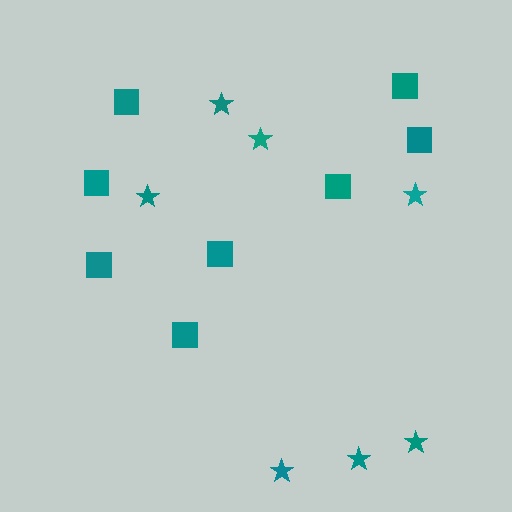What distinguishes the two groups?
There are 2 groups: one group of squares (8) and one group of stars (7).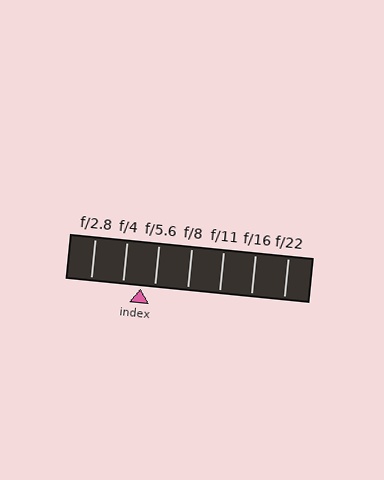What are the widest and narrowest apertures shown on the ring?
The widest aperture shown is f/2.8 and the narrowest is f/22.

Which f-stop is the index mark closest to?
The index mark is closest to f/5.6.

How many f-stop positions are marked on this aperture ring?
There are 7 f-stop positions marked.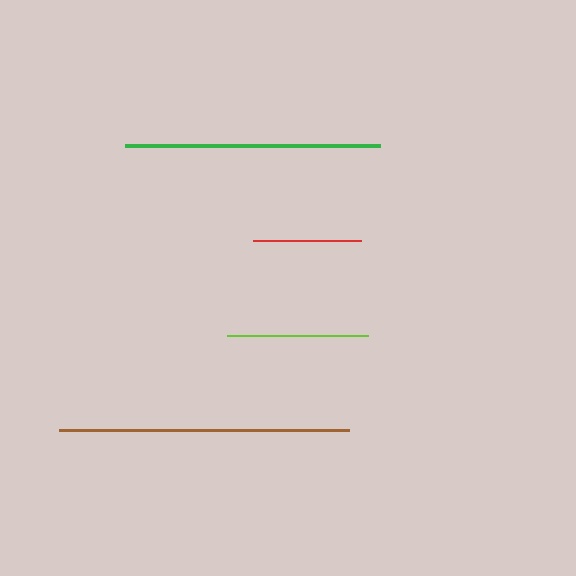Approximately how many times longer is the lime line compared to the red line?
The lime line is approximately 1.3 times the length of the red line.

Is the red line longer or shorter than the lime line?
The lime line is longer than the red line.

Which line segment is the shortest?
The red line is the shortest at approximately 109 pixels.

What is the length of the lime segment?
The lime segment is approximately 140 pixels long.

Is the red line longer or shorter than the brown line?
The brown line is longer than the red line.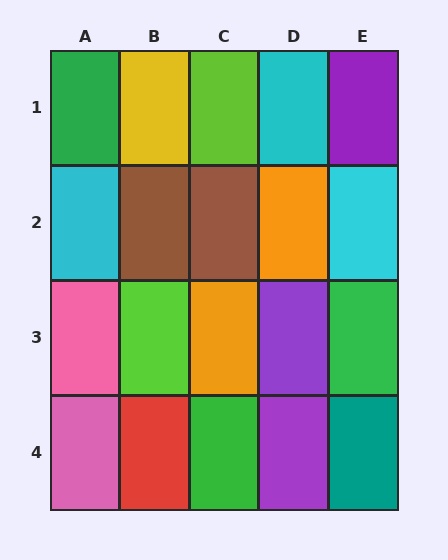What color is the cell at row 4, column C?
Green.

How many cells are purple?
3 cells are purple.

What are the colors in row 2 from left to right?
Cyan, brown, brown, orange, cyan.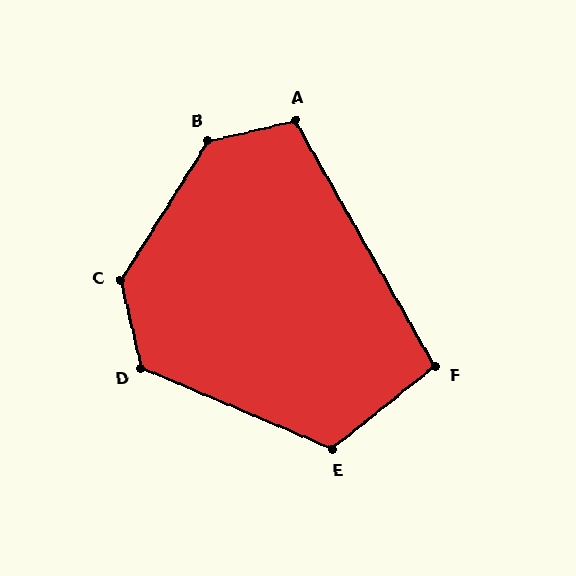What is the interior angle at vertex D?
Approximately 126 degrees (obtuse).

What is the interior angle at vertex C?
Approximately 135 degrees (obtuse).